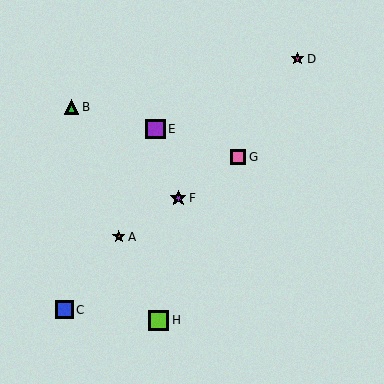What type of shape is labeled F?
Shape F is a purple star.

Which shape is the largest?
The lime square (labeled H) is the largest.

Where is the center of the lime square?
The center of the lime square is at (159, 320).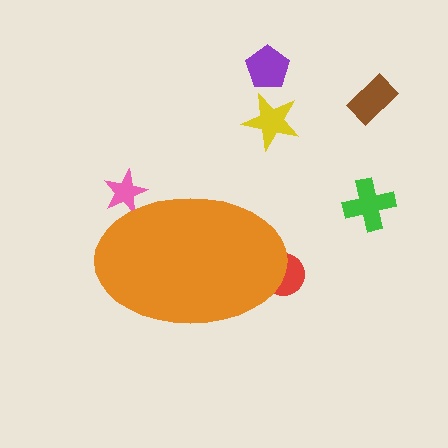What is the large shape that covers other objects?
An orange ellipse.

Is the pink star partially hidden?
Yes, the pink star is partially hidden behind the orange ellipse.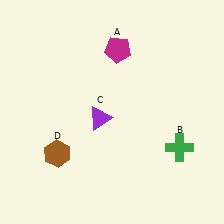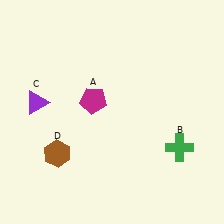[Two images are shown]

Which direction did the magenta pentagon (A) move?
The magenta pentagon (A) moved down.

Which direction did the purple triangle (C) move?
The purple triangle (C) moved left.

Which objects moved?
The objects that moved are: the magenta pentagon (A), the purple triangle (C).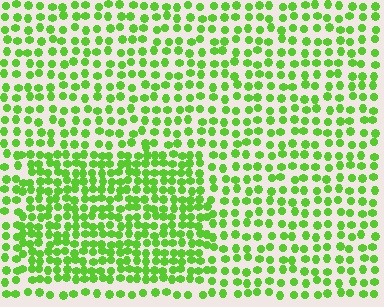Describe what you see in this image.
The image contains small lime elements arranged at two different densities. A rectangle-shaped region is visible where the elements are more densely packed than the surrounding area.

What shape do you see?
I see a rectangle.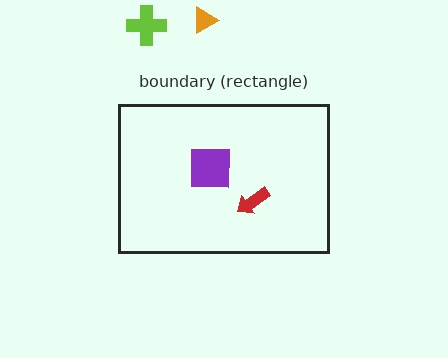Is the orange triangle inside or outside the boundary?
Outside.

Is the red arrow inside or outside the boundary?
Inside.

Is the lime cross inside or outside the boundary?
Outside.